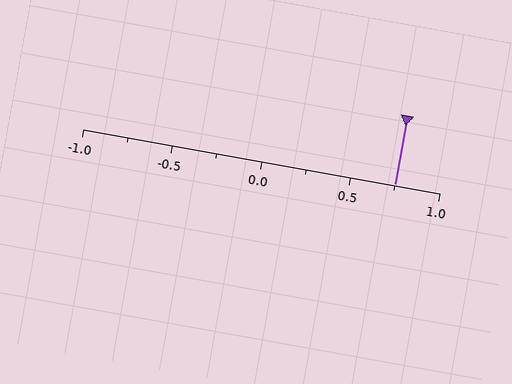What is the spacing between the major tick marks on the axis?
The major ticks are spaced 0.5 apart.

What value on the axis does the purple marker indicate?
The marker indicates approximately 0.75.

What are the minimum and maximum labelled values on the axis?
The axis runs from -1.0 to 1.0.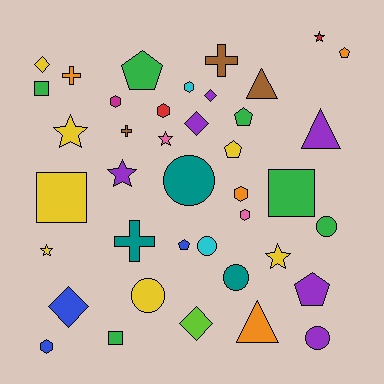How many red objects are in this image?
There are 2 red objects.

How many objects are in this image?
There are 40 objects.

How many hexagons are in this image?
There are 6 hexagons.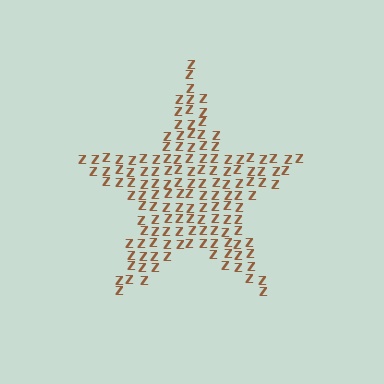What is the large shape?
The large shape is a star.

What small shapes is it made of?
It is made of small letter Z's.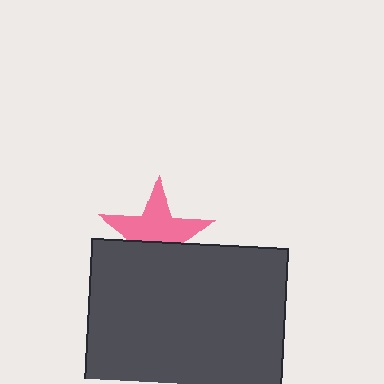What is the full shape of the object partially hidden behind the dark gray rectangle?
The partially hidden object is a pink star.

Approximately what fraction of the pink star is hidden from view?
Roughly 40% of the pink star is hidden behind the dark gray rectangle.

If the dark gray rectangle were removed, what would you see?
You would see the complete pink star.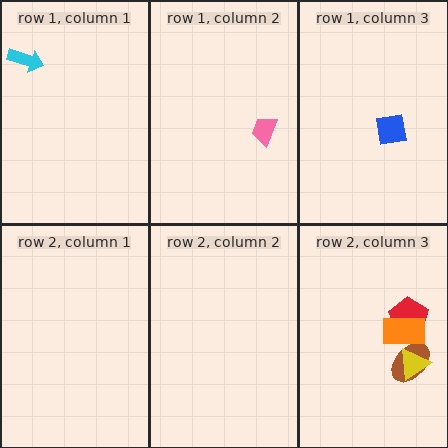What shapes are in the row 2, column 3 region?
The red pentagon, the brown ellipse, the orange rectangle, the yellow triangle.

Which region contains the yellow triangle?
The row 2, column 3 region.